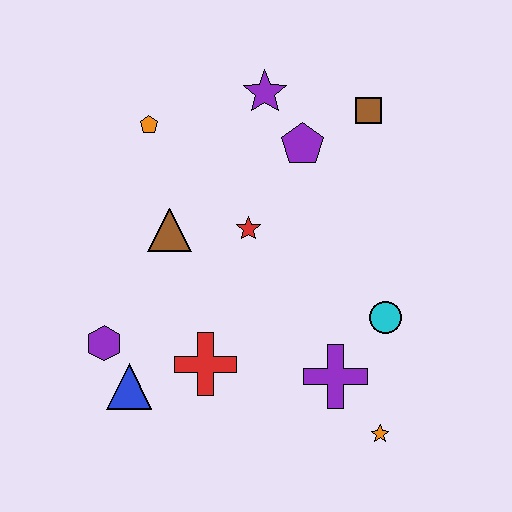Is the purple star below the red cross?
No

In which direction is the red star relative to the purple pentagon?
The red star is below the purple pentagon.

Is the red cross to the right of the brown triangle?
Yes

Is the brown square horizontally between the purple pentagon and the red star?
No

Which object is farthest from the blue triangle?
The brown square is farthest from the blue triangle.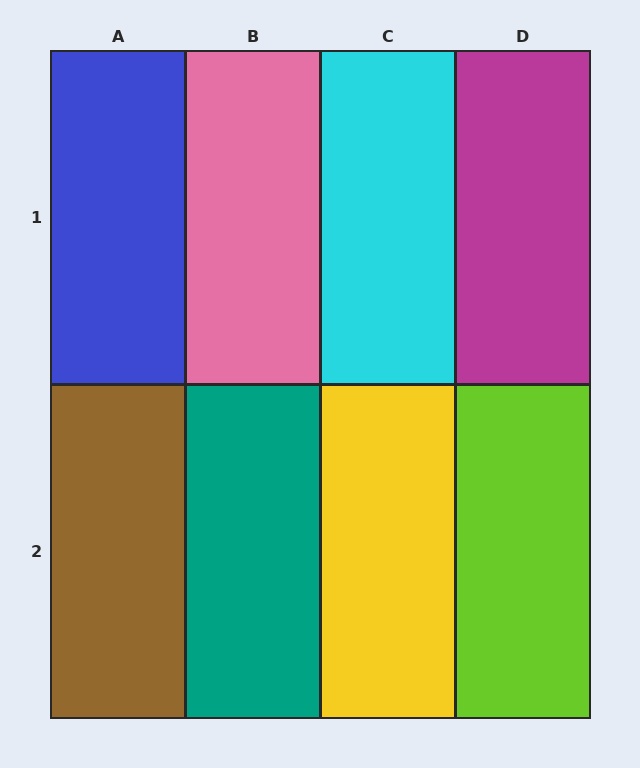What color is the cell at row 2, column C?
Yellow.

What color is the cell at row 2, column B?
Teal.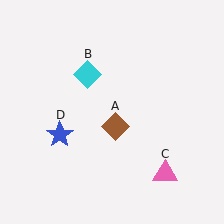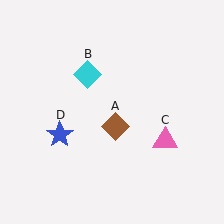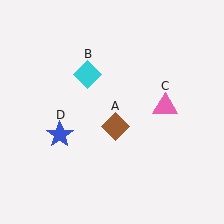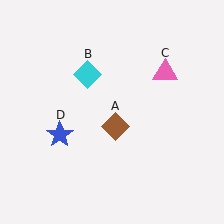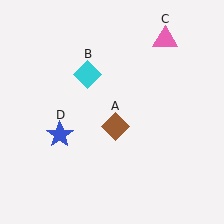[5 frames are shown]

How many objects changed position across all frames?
1 object changed position: pink triangle (object C).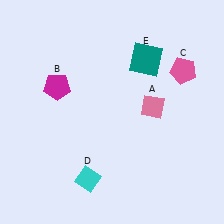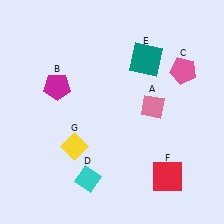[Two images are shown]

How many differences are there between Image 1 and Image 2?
There are 2 differences between the two images.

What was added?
A red square (F), a yellow diamond (G) were added in Image 2.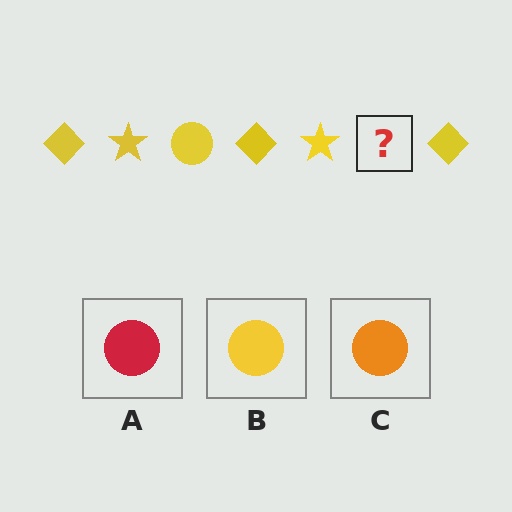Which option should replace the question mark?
Option B.